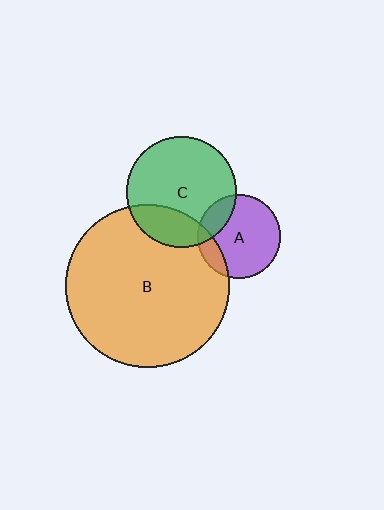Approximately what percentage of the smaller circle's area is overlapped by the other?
Approximately 15%.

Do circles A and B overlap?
Yes.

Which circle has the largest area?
Circle B (orange).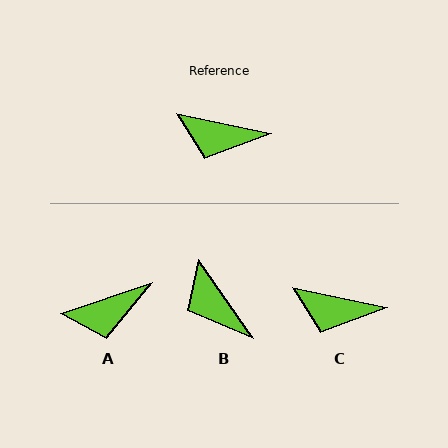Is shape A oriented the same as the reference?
No, it is off by about 30 degrees.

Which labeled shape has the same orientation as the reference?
C.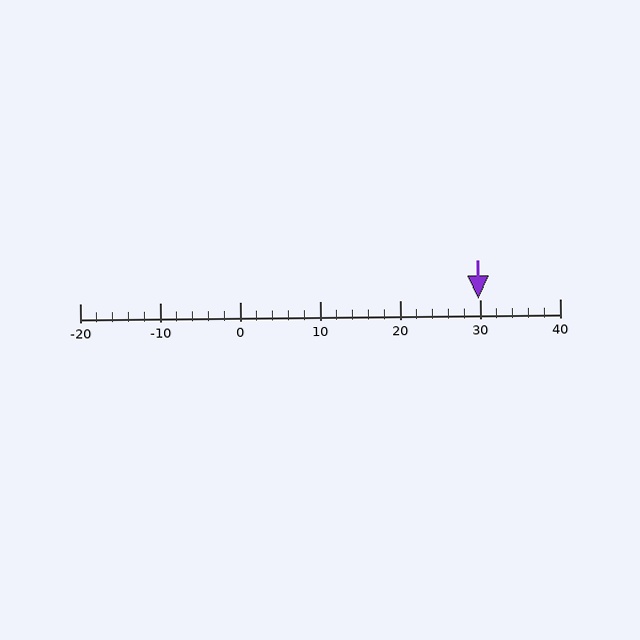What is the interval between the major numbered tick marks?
The major tick marks are spaced 10 units apart.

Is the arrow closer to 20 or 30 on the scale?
The arrow is closer to 30.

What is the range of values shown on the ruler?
The ruler shows values from -20 to 40.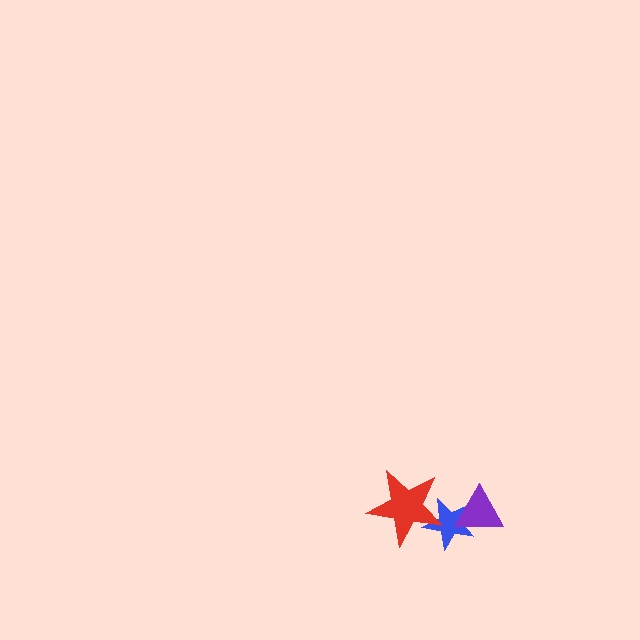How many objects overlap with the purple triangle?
1 object overlaps with the purple triangle.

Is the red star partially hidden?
No, no other shape covers it.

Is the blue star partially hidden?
Yes, it is partially covered by another shape.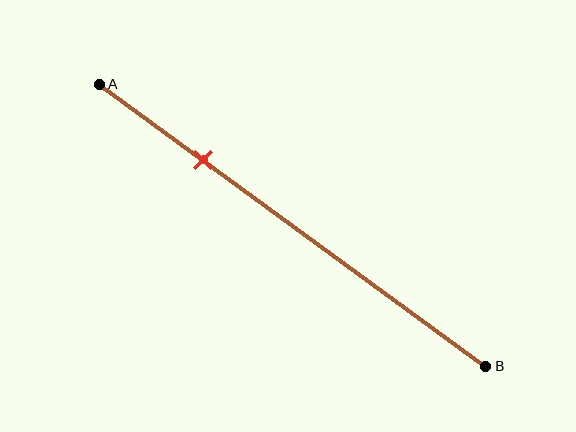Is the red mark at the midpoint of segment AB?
No, the mark is at about 25% from A, not at the 50% midpoint.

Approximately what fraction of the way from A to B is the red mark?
The red mark is approximately 25% of the way from A to B.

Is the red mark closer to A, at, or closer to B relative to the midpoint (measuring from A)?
The red mark is closer to point A than the midpoint of segment AB.